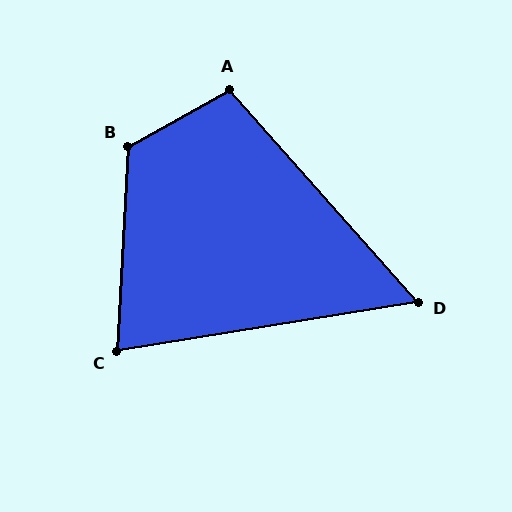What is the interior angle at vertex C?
Approximately 78 degrees (acute).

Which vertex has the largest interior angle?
B, at approximately 122 degrees.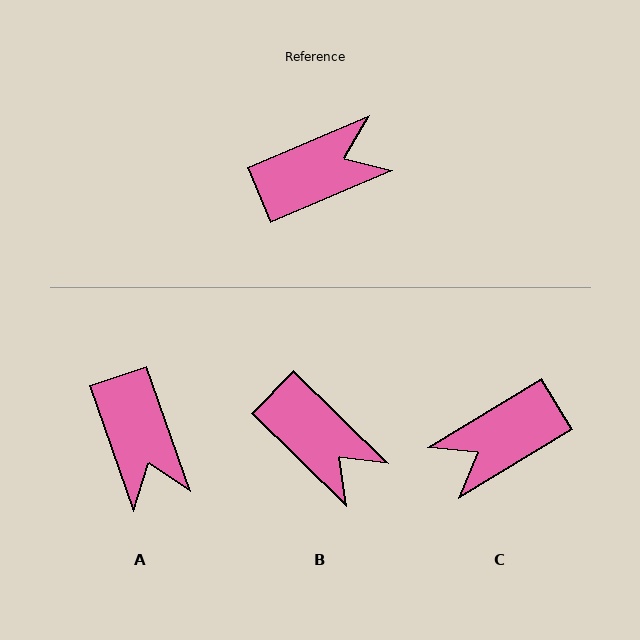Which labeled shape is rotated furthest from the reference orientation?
C, about 172 degrees away.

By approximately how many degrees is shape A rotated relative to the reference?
Approximately 94 degrees clockwise.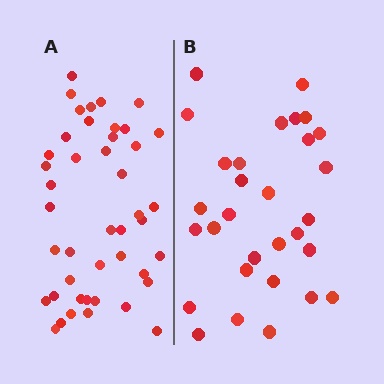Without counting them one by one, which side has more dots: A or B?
Region A (the left region) has more dots.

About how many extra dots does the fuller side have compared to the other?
Region A has approximately 15 more dots than region B.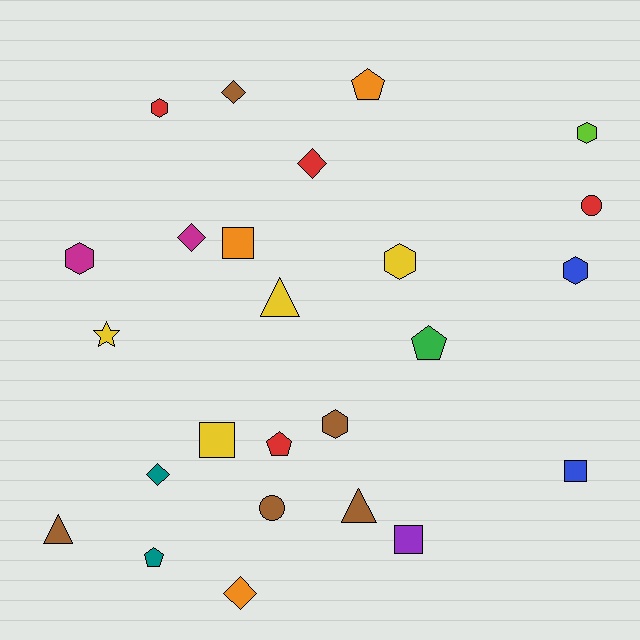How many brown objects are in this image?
There are 5 brown objects.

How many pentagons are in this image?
There are 4 pentagons.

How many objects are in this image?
There are 25 objects.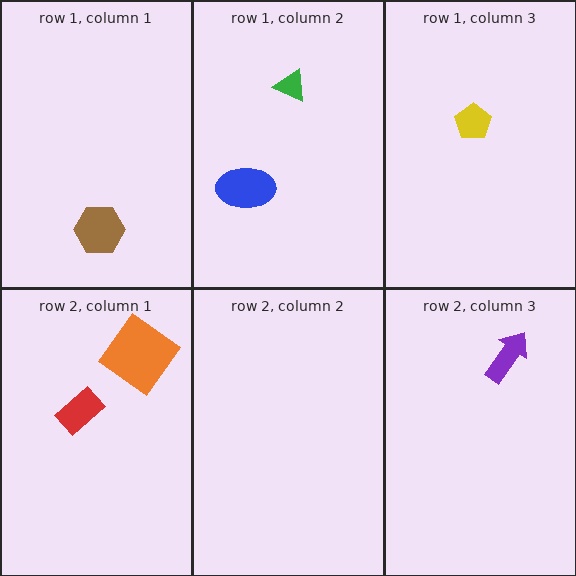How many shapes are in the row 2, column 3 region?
1.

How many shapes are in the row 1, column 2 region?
2.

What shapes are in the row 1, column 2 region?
The green triangle, the blue ellipse.